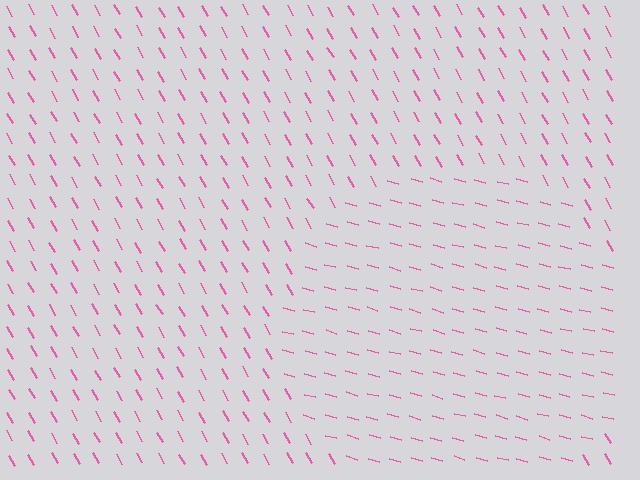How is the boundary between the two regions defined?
The boundary is defined purely by a change in line orientation (approximately 45 degrees difference). All lines are the same color and thickness.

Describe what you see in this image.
The image is filled with small pink line segments. A circle region in the image has lines oriented differently from the surrounding lines, creating a visible texture boundary.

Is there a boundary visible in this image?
Yes, there is a texture boundary formed by a change in line orientation.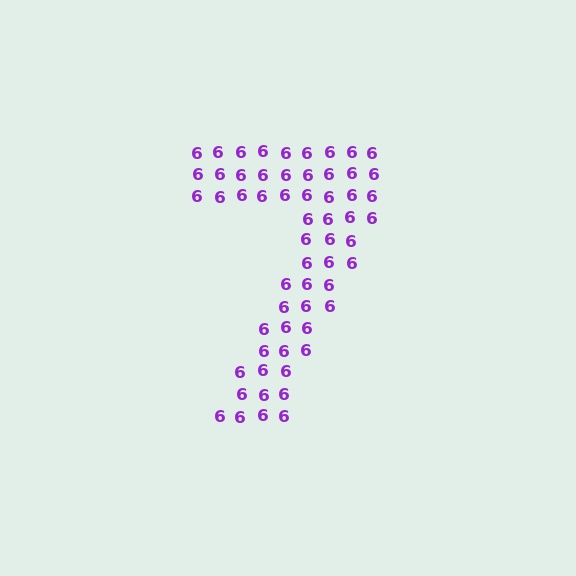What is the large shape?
The large shape is the digit 7.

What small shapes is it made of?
It is made of small digit 6's.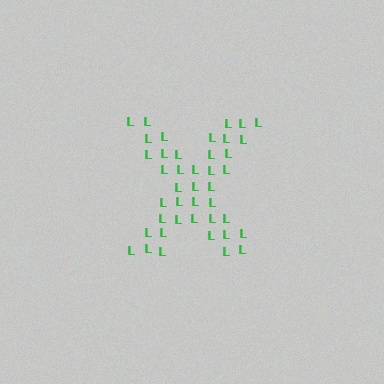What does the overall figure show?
The overall figure shows the letter X.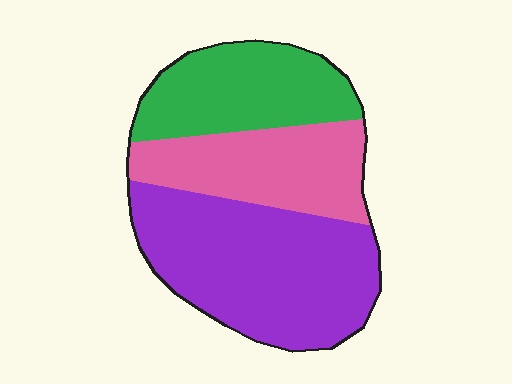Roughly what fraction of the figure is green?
Green covers 27% of the figure.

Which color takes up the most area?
Purple, at roughly 45%.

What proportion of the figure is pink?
Pink covers around 25% of the figure.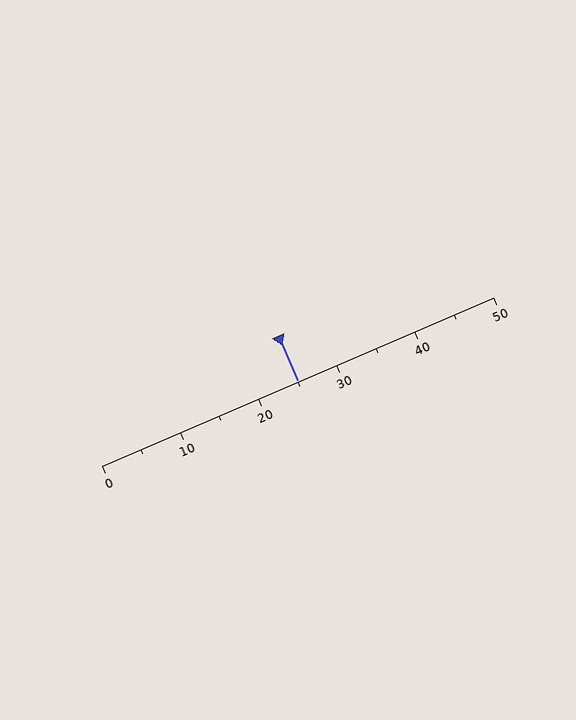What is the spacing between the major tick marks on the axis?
The major ticks are spaced 10 apart.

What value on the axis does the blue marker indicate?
The marker indicates approximately 25.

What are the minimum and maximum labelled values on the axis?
The axis runs from 0 to 50.